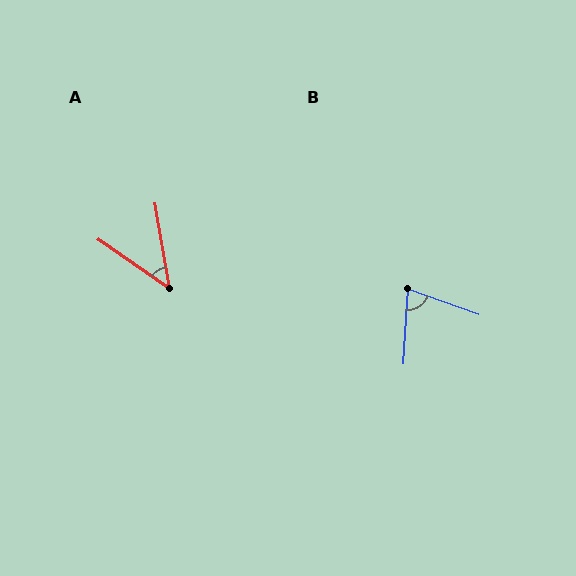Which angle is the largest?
B, at approximately 74 degrees.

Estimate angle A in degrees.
Approximately 46 degrees.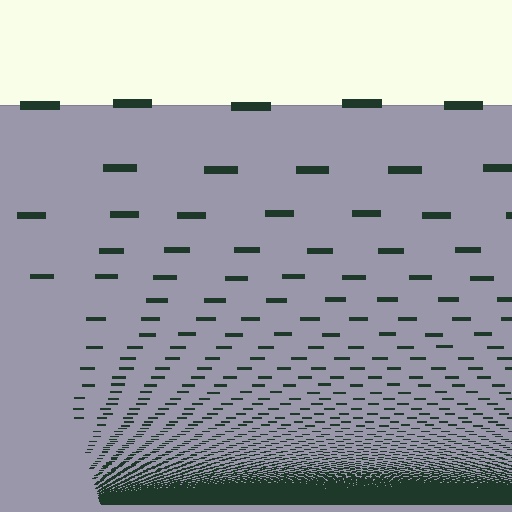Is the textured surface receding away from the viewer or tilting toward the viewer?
The surface appears to tilt toward the viewer. Texture elements get larger and sparser toward the top.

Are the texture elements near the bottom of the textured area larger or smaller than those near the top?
Smaller. The gradient is inverted — elements near the bottom are smaller and denser.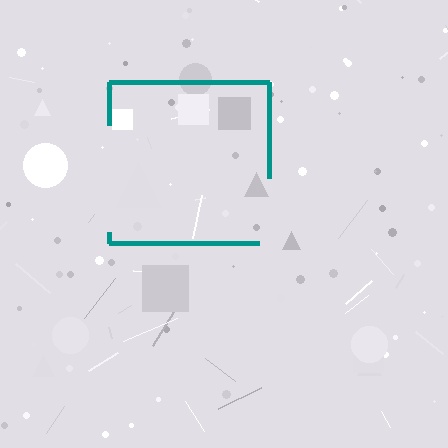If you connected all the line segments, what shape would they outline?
They would outline a square.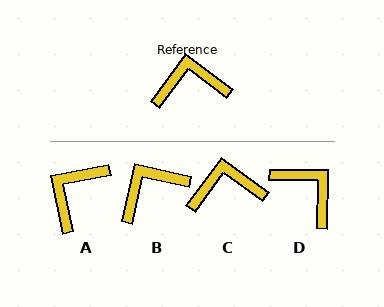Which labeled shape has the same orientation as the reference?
C.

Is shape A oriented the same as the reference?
No, it is off by about 48 degrees.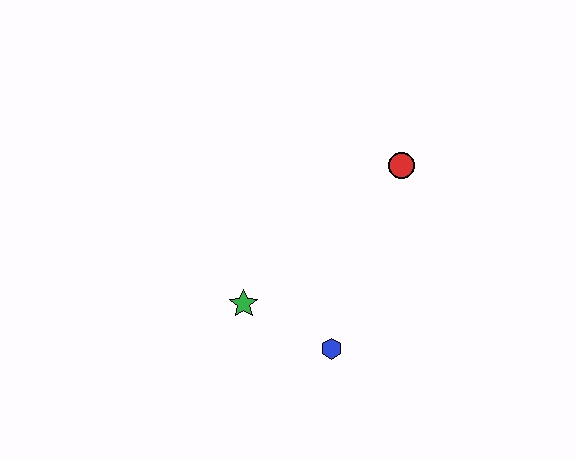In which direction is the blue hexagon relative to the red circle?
The blue hexagon is below the red circle.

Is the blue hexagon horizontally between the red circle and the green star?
Yes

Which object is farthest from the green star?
The red circle is farthest from the green star.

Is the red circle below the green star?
No